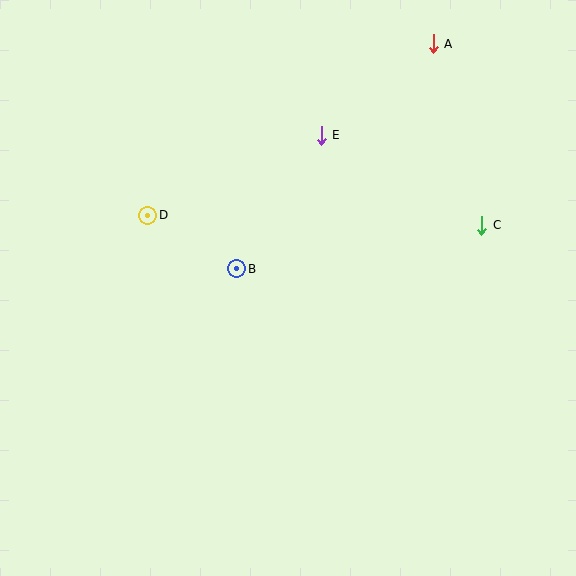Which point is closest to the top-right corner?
Point A is closest to the top-right corner.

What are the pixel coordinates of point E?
Point E is at (321, 135).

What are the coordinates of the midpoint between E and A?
The midpoint between E and A is at (377, 90).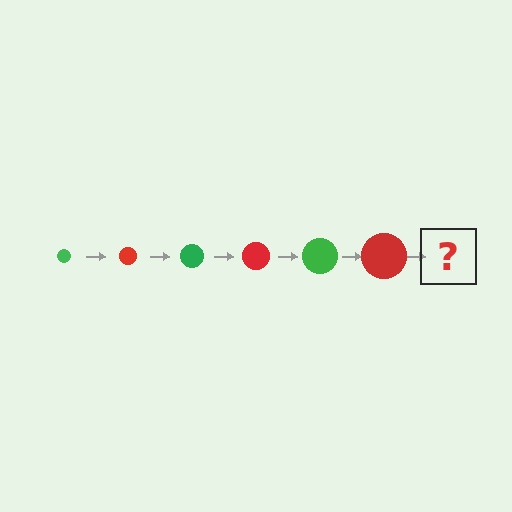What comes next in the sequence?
The next element should be a green circle, larger than the previous one.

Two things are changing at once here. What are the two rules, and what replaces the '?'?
The two rules are that the circle grows larger each step and the color cycles through green and red. The '?' should be a green circle, larger than the previous one.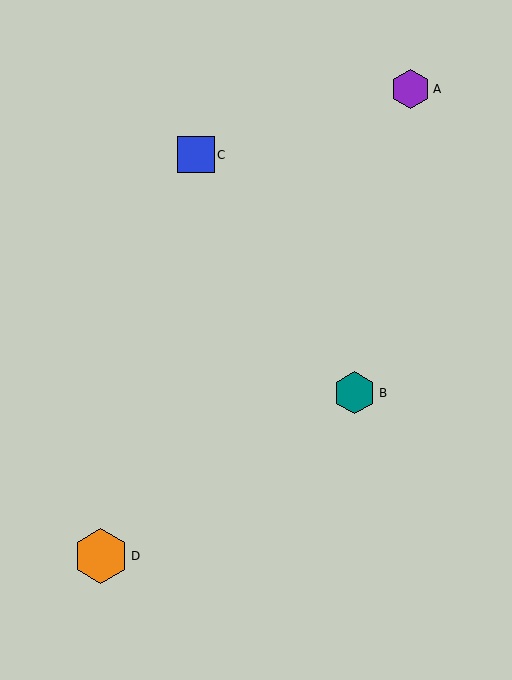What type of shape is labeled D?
Shape D is an orange hexagon.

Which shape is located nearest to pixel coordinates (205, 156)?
The blue square (labeled C) at (196, 155) is nearest to that location.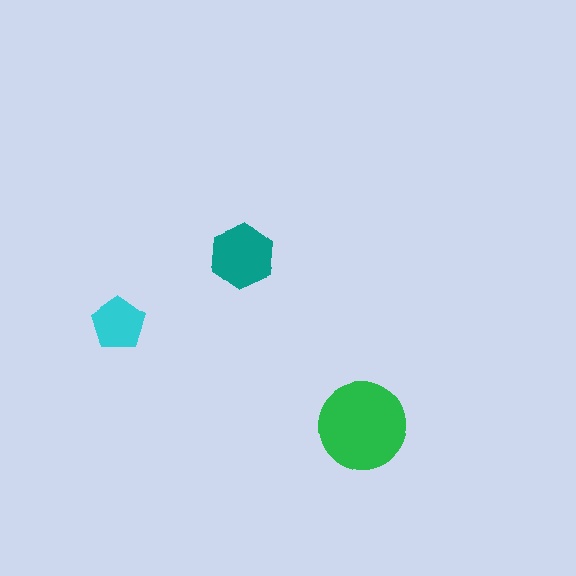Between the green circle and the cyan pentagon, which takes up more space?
The green circle.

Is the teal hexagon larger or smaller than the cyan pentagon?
Larger.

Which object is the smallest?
The cyan pentagon.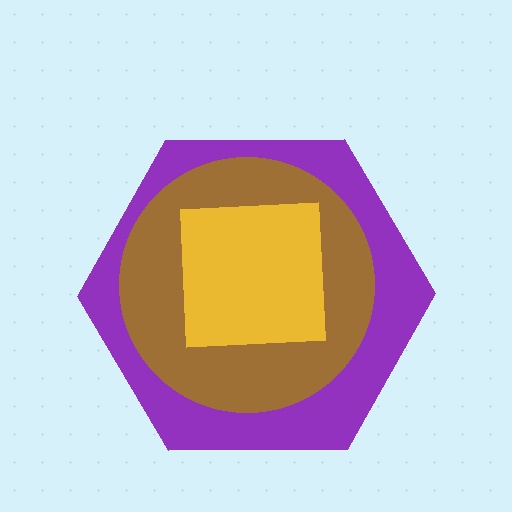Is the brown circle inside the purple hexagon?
Yes.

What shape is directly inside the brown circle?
The yellow square.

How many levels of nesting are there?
3.